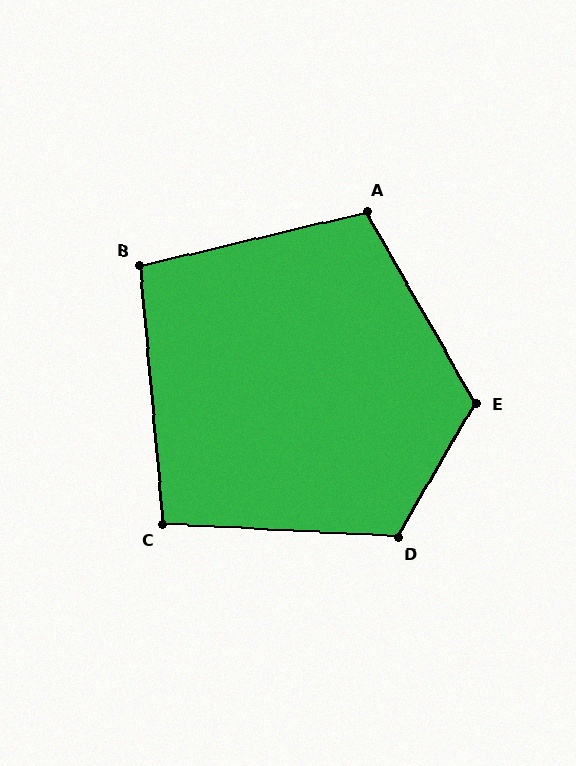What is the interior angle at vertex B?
Approximately 98 degrees (obtuse).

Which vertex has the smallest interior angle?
C, at approximately 98 degrees.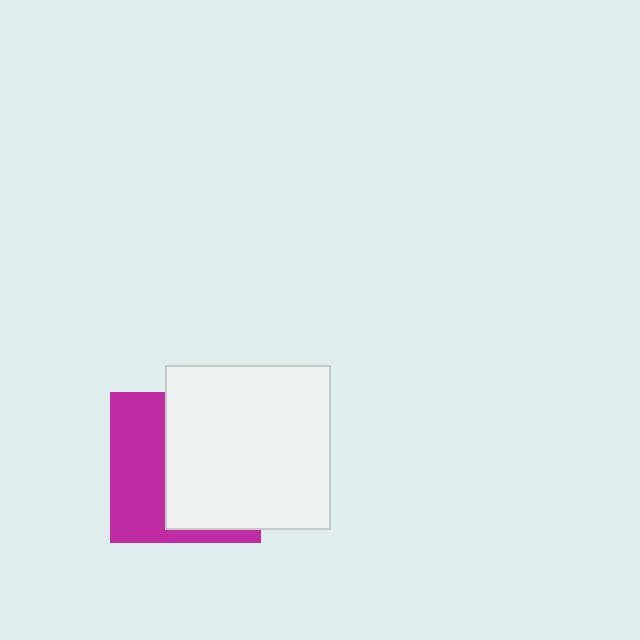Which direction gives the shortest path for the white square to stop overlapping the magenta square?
Moving right gives the shortest separation.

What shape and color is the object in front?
The object in front is a white square.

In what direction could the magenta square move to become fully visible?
The magenta square could move left. That would shift it out from behind the white square entirely.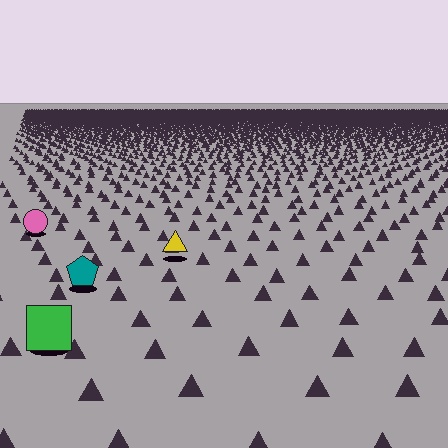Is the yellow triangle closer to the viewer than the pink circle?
Yes. The yellow triangle is closer — you can tell from the texture gradient: the ground texture is coarser near it.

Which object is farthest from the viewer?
The pink circle is farthest from the viewer. It appears smaller and the ground texture around it is denser.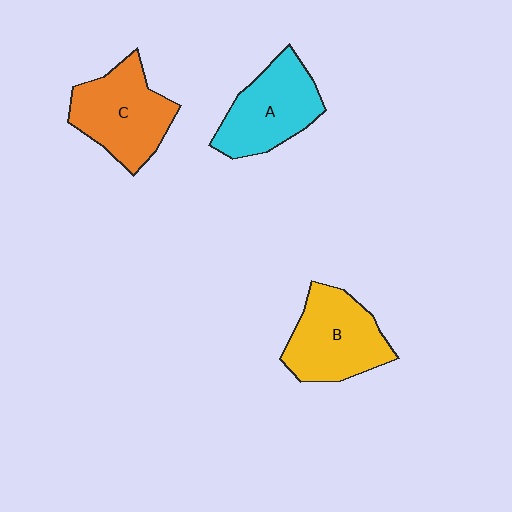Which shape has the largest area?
Shape C (orange).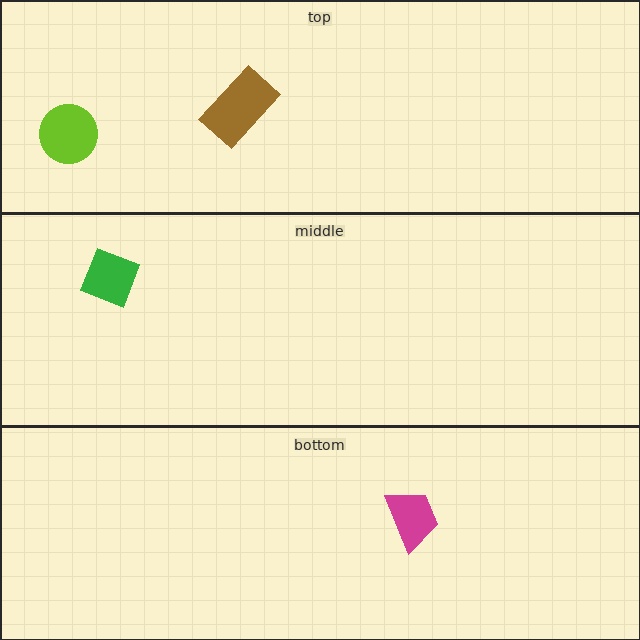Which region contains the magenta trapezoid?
The bottom region.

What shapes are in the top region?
The lime circle, the brown rectangle.